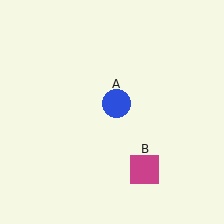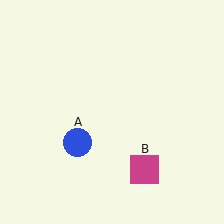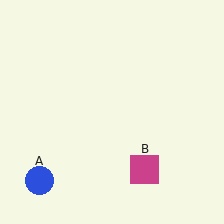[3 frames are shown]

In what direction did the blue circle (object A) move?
The blue circle (object A) moved down and to the left.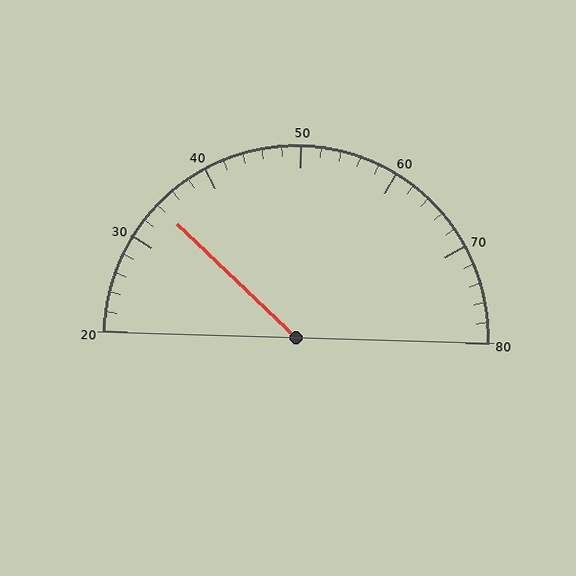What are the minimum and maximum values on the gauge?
The gauge ranges from 20 to 80.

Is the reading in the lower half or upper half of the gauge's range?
The reading is in the lower half of the range (20 to 80).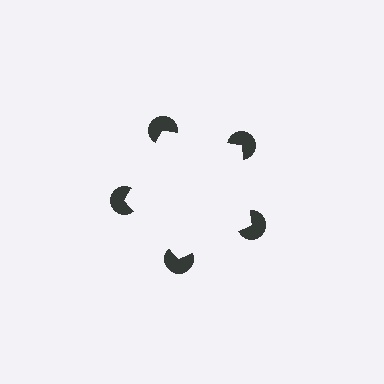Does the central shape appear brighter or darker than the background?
It typically appears slightly brighter than the background, even though no actual brightness change is drawn.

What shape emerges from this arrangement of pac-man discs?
An illusory pentagon — its edges are inferred from the aligned wedge cuts in the pac-man discs, not physically drawn.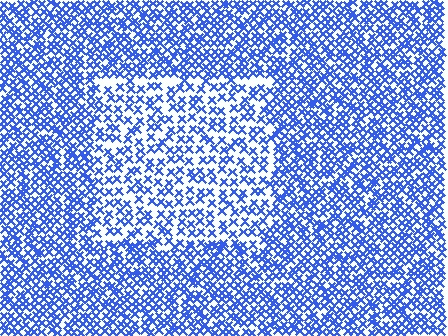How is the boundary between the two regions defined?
The boundary is defined by a change in element density (approximately 1.8x ratio). All elements are the same color, size, and shape.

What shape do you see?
I see a rectangle.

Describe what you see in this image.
The image contains small blue elements arranged at two different densities. A rectangle-shaped region is visible where the elements are less densely packed than the surrounding area.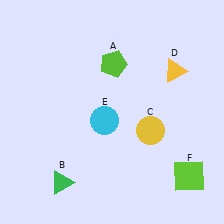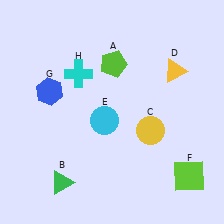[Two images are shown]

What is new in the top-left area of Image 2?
A blue hexagon (G) was added in the top-left area of Image 2.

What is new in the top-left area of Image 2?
A cyan cross (H) was added in the top-left area of Image 2.